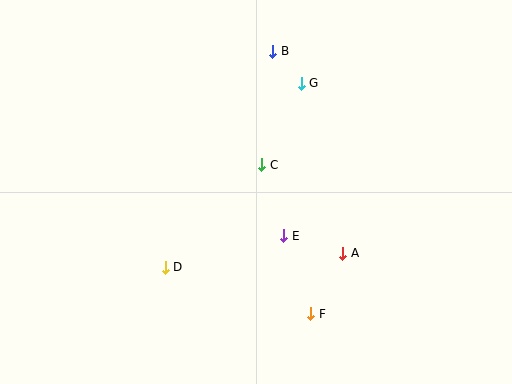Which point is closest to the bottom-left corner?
Point D is closest to the bottom-left corner.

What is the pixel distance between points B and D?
The distance between B and D is 241 pixels.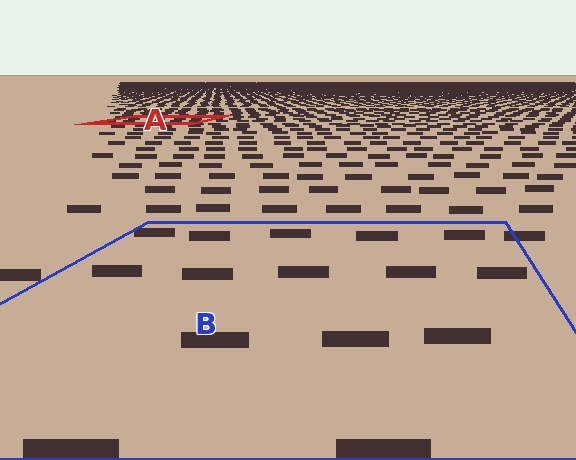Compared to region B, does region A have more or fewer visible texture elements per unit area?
Region A has more texture elements per unit area — they are packed more densely because it is farther away.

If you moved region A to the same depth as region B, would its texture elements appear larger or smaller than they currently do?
They would appear larger. At a closer depth, the same texture elements are projected at a bigger on-screen size.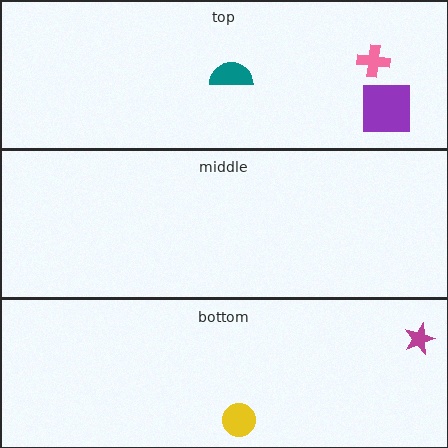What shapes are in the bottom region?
The magenta star, the yellow circle.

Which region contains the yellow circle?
The bottom region.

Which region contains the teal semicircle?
The top region.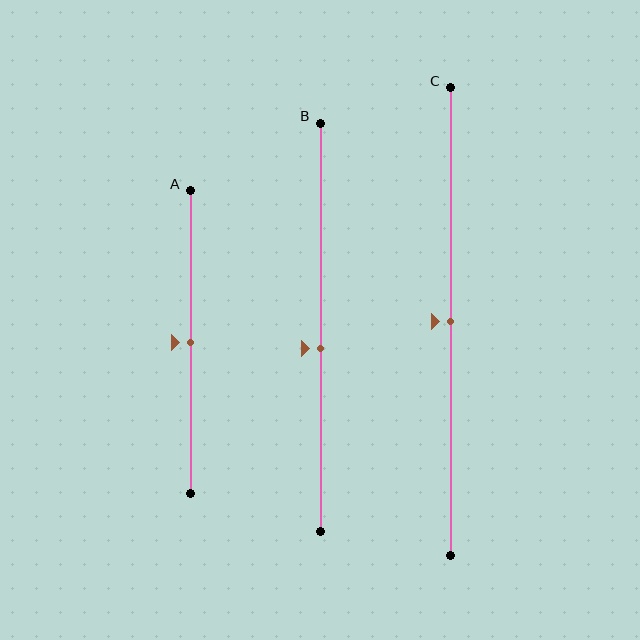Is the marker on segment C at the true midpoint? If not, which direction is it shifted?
Yes, the marker on segment C is at the true midpoint.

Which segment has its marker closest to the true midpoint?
Segment A has its marker closest to the true midpoint.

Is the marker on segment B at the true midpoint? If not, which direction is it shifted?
No, the marker on segment B is shifted downward by about 5% of the segment length.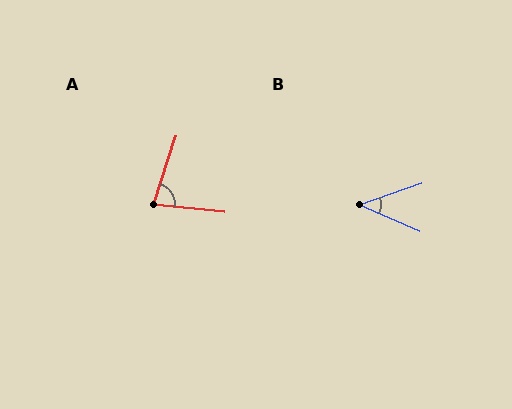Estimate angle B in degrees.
Approximately 43 degrees.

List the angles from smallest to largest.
B (43°), A (78°).